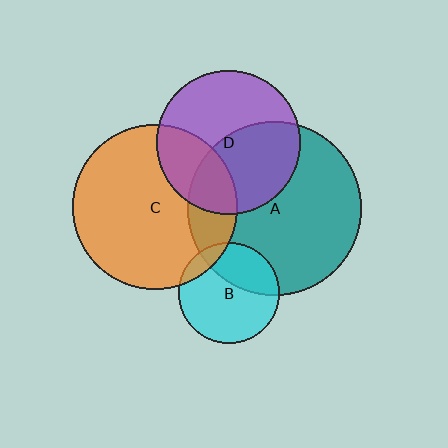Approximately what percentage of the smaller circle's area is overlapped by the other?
Approximately 20%.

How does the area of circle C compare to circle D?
Approximately 1.3 times.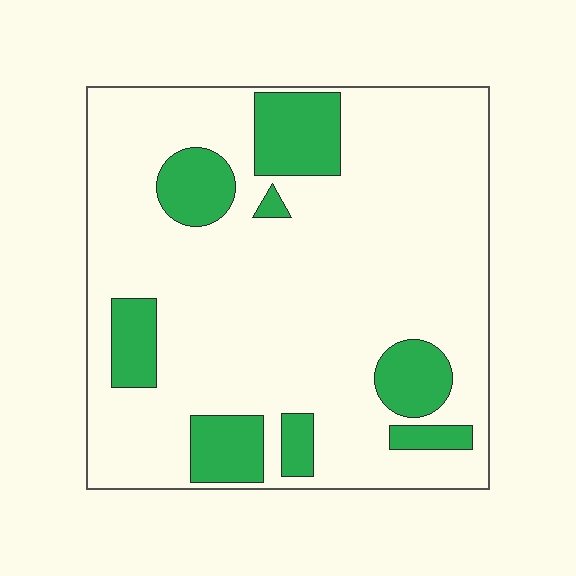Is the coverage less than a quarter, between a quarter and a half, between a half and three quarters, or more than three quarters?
Less than a quarter.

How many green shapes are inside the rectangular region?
8.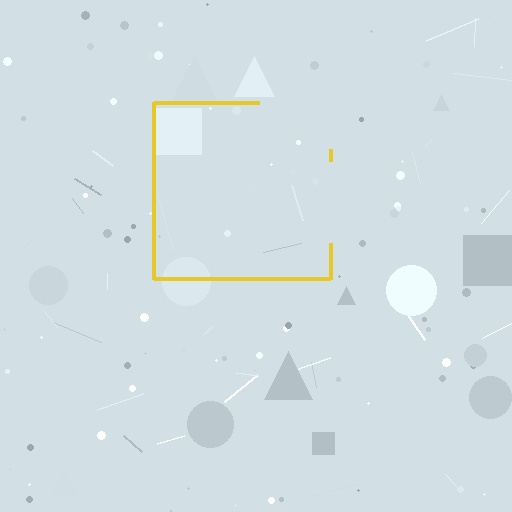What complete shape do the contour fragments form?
The contour fragments form a square.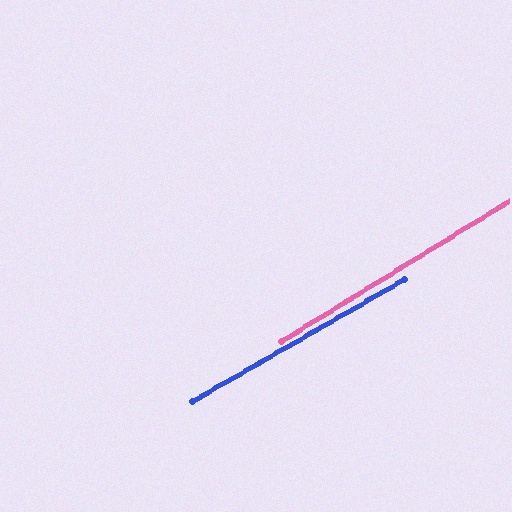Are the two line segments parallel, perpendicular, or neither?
Parallel — their directions differ by only 1.6°.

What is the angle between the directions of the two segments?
Approximately 2 degrees.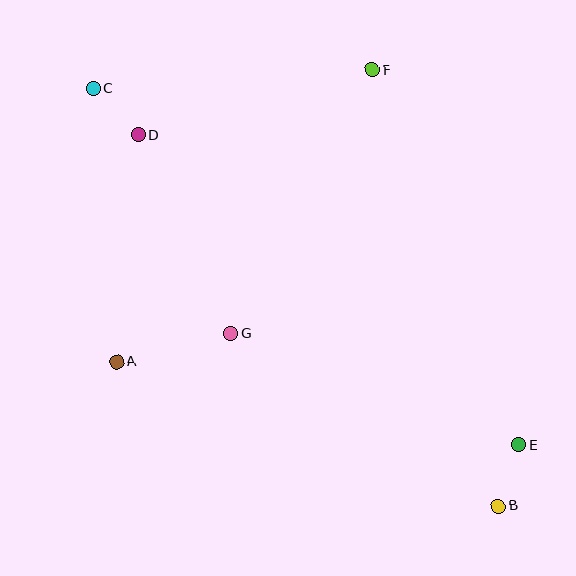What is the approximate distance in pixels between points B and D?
The distance between B and D is approximately 517 pixels.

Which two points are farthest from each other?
Points B and C are farthest from each other.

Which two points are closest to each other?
Points B and E are closest to each other.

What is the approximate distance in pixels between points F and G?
The distance between F and G is approximately 299 pixels.